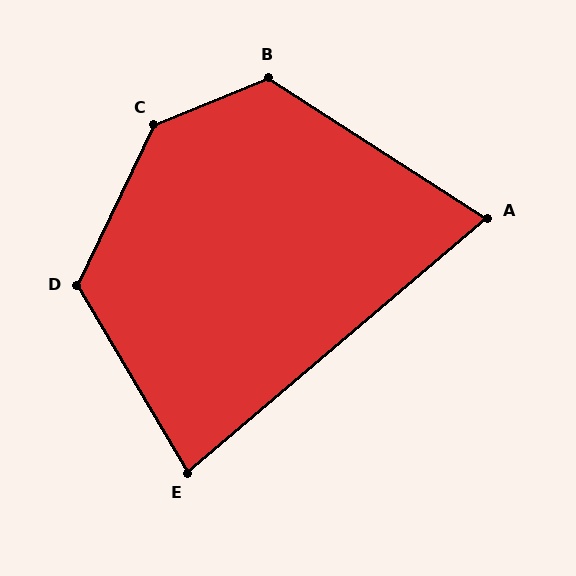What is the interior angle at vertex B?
Approximately 125 degrees (obtuse).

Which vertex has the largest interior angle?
C, at approximately 138 degrees.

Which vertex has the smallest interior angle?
A, at approximately 73 degrees.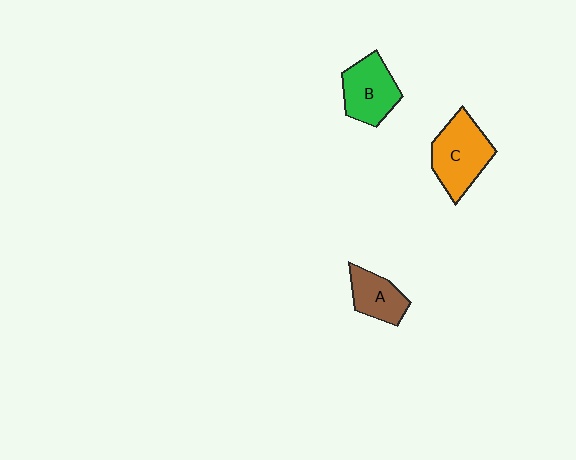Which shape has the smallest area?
Shape A (brown).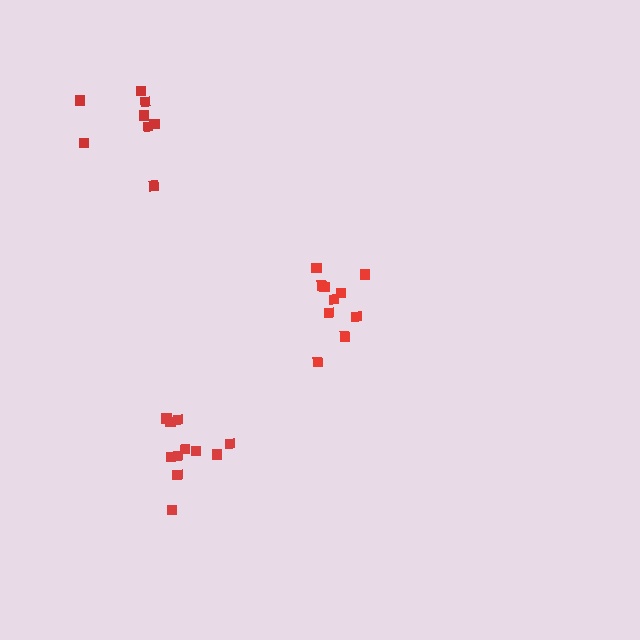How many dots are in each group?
Group 1: 8 dots, Group 2: 10 dots, Group 3: 11 dots (29 total).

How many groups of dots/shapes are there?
There are 3 groups.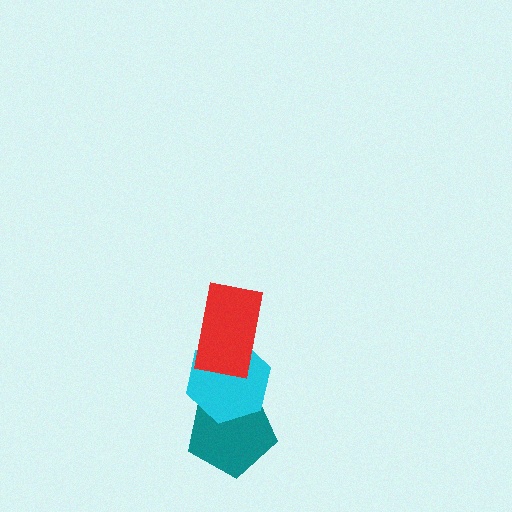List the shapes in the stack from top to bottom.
From top to bottom: the red rectangle, the cyan hexagon, the teal pentagon.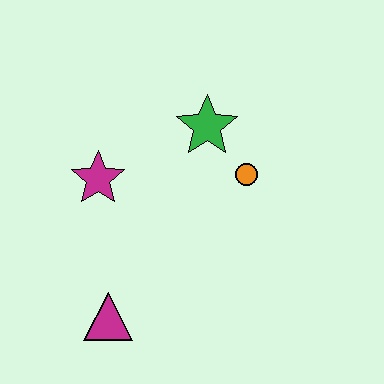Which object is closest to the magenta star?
The green star is closest to the magenta star.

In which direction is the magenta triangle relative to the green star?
The magenta triangle is below the green star.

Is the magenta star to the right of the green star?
No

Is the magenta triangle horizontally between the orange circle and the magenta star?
Yes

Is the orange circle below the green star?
Yes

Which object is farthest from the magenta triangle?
The green star is farthest from the magenta triangle.